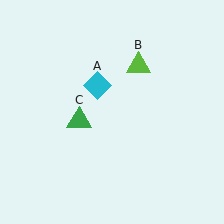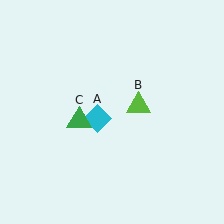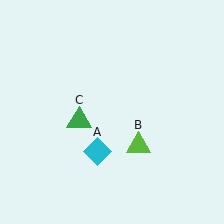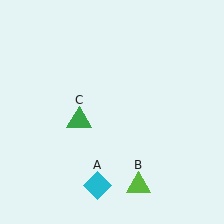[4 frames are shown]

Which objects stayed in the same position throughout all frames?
Green triangle (object C) remained stationary.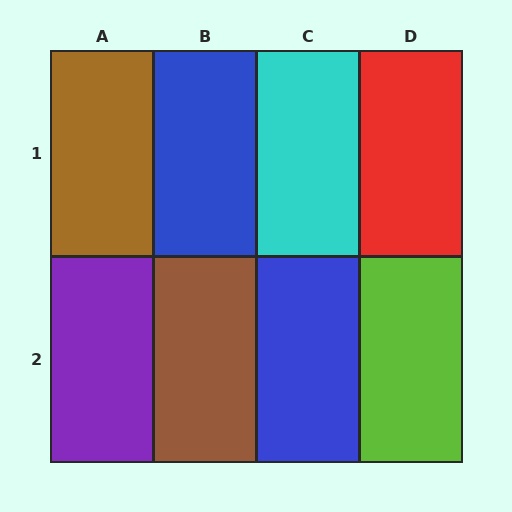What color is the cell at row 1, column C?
Cyan.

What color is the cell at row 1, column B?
Blue.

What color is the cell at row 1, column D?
Red.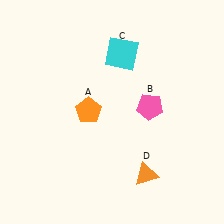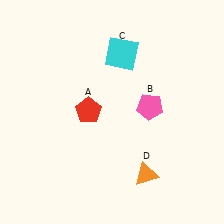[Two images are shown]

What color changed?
The pentagon (A) changed from orange in Image 1 to red in Image 2.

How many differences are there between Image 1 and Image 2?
There is 1 difference between the two images.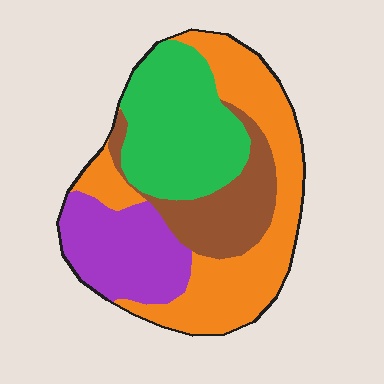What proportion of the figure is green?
Green takes up about one quarter (1/4) of the figure.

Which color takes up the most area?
Orange, at roughly 35%.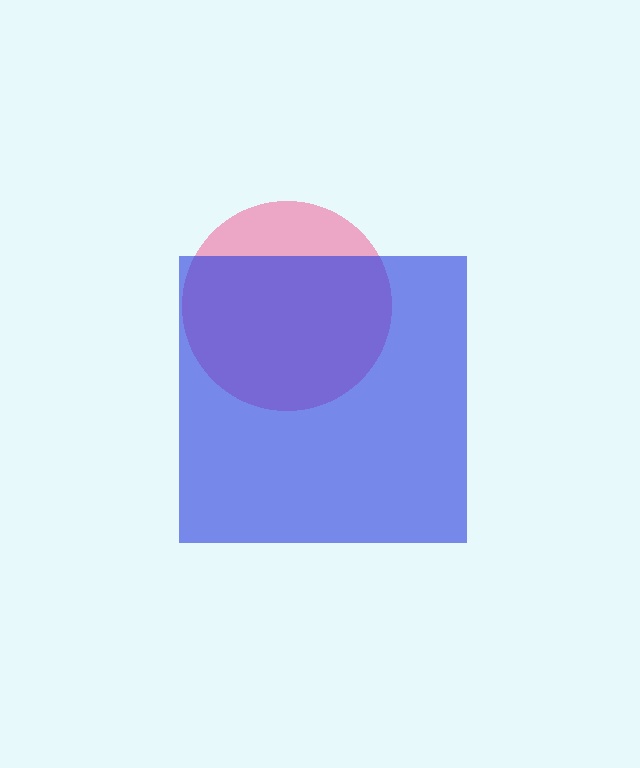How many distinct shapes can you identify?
There are 2 distinct shapes: a pink circle, a blue square.